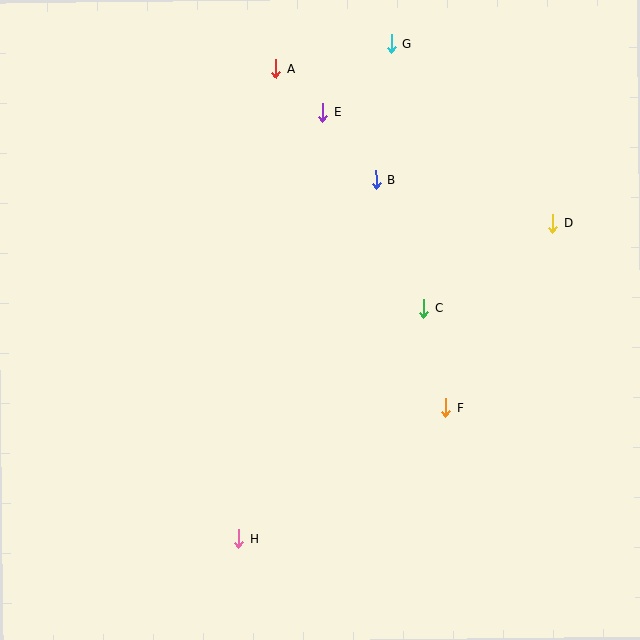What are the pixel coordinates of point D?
Point D is at (553, 223).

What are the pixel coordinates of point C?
Point C is at (424, 308).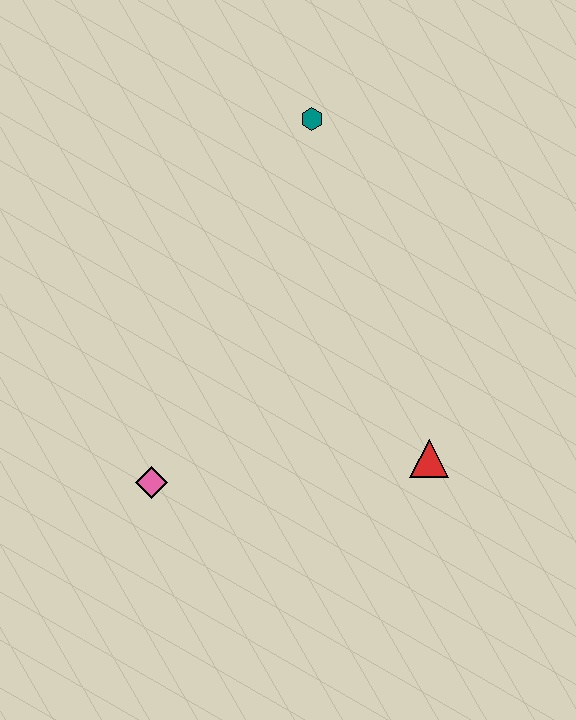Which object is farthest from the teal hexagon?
The pink diamond is farthest from the teal hexagon.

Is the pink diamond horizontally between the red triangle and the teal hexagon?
No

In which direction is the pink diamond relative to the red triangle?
The pink diamond is to the left of the red triangle.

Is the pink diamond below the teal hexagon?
Yes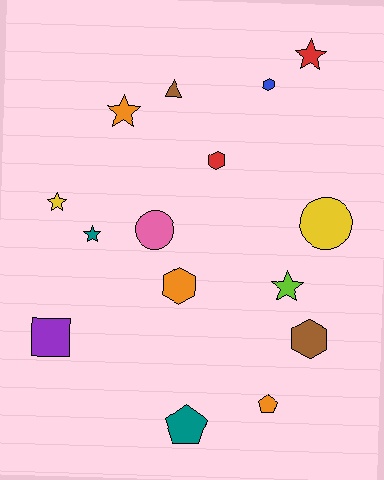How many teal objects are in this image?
There are 2 teal objects.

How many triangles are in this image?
There is 1 triangle.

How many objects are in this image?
There are 15 objects.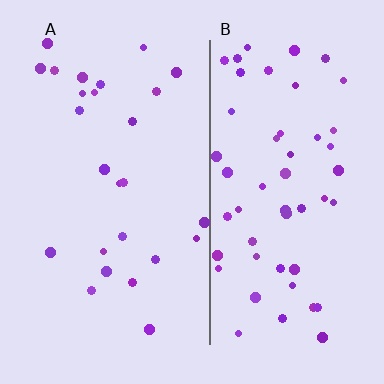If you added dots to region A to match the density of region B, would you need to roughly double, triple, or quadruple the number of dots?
Approximately double.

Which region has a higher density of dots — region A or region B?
B (the right).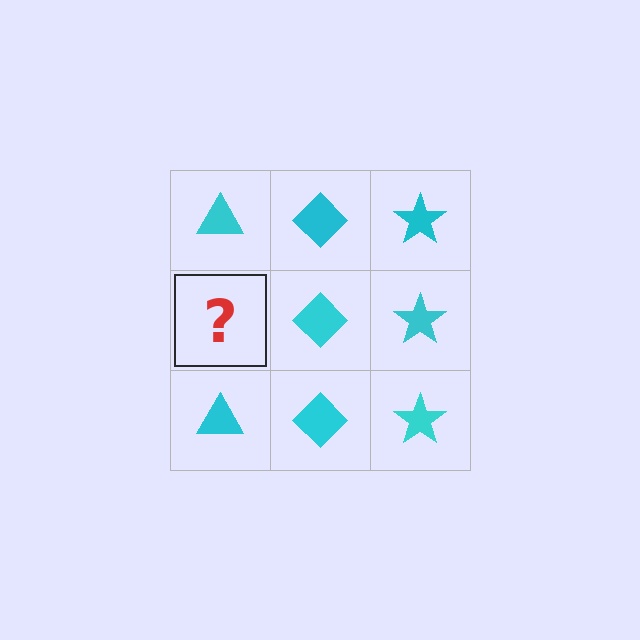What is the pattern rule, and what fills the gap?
The rule is that each column has a consistent shape. The gap should be filled with a cyan triangle.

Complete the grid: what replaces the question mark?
The question mark should be replaced with a cyan triangle.